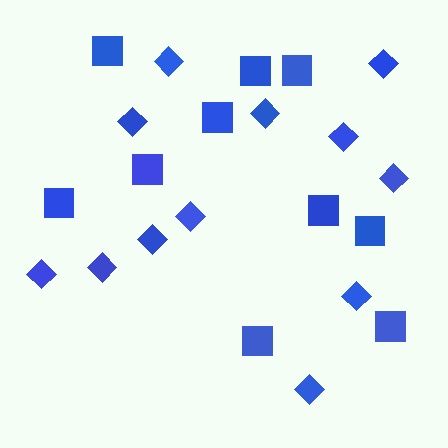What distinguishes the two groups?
There are 2 groups: one group of squares (10) and one group of diamonds (12).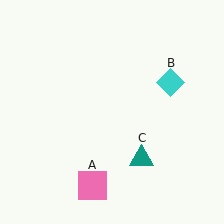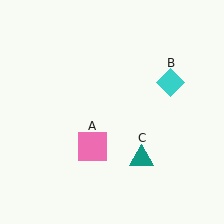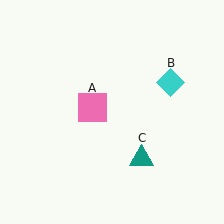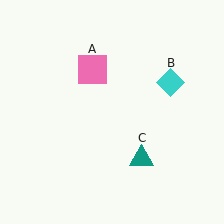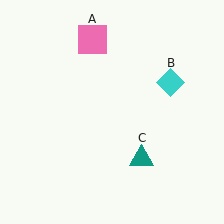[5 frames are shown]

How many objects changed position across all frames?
1 object changed position: pink square (object A).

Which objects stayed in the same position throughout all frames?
Cyan diamond (object B) and teal triangle (object C) remained stationary.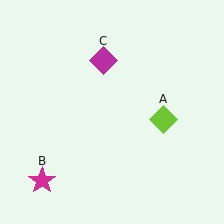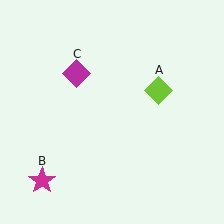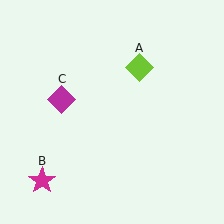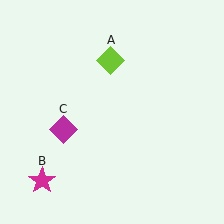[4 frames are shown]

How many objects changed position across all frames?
2 objects changed position: lime diamond (object A), magenta diamond (object C).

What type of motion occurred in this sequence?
The lime diamond (object A), magenta diamond (object C) rotated counterclockwise around the center of the scene.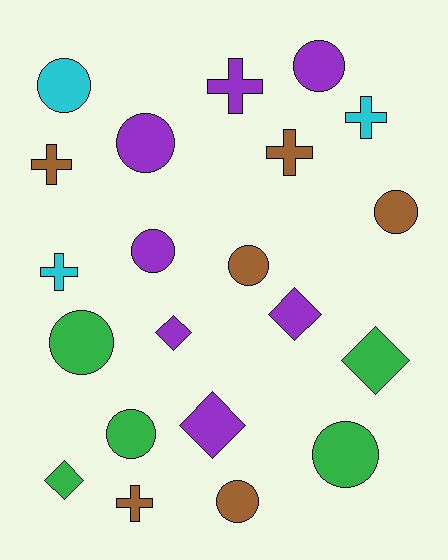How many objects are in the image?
There are 21 objects.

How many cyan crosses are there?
There are 2 cyan crosses.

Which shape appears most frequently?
Circle, with 10 objects.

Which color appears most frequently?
Purple, with 7 objects.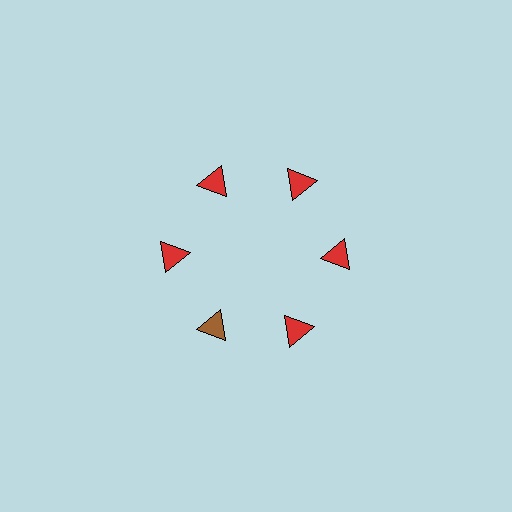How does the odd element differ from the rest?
It has a different color: brown instead of red.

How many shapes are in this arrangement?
There are 6 shapes arranged in a ring pattern.